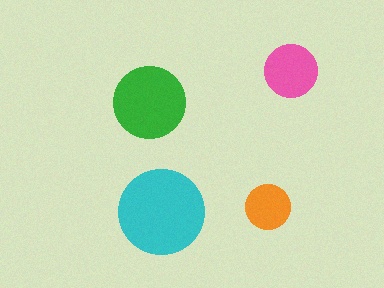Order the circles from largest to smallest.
the cyan one, the green one, the pink one, the orange one.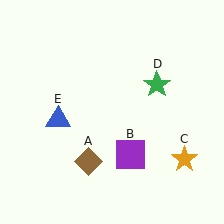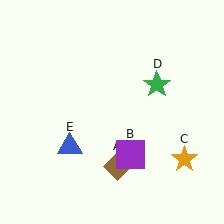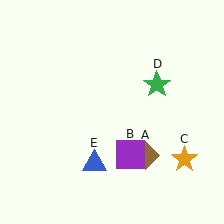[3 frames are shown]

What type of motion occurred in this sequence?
The brown diamond (object A), blue triangle (object E) rotated counterclockwise around the center of the scene.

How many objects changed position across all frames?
2 objects changed position: brown diamond (object A), blue triangle (object E).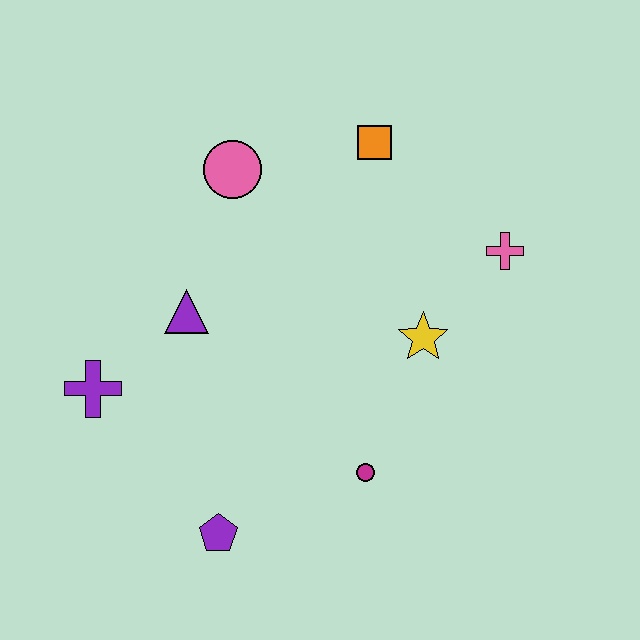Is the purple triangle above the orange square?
No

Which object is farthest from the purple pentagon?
The orange square is farthest from the purple pentagon.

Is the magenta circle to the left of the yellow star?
Yes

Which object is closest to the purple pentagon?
The magenta circle is closest to the purple pentagon.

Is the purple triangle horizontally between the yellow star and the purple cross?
Yes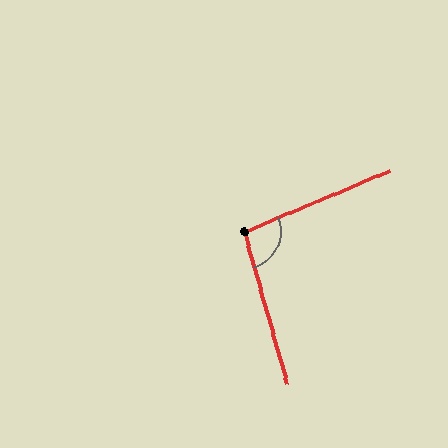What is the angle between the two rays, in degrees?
Approximately 97 degrees.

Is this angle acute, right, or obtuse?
It is obtuse.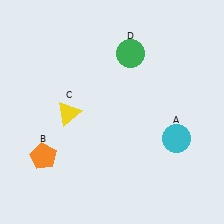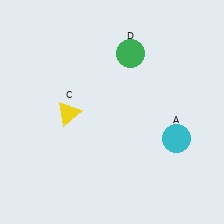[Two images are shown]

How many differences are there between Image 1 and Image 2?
There is 1 difference between the two images.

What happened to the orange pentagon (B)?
The orange pentagon (B) was removed in Image 2. It was in the bottom-left area of Image 1.